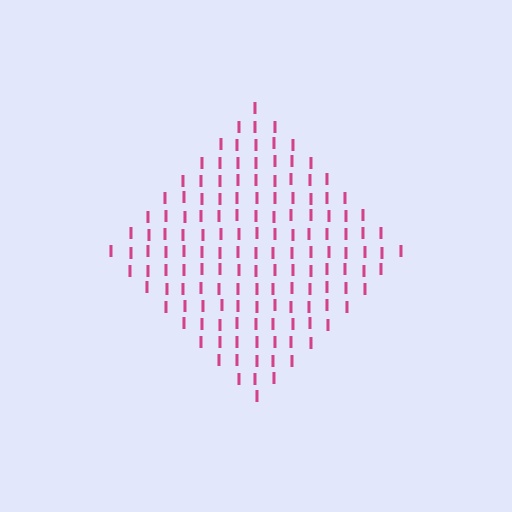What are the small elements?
The small elements are letter I's.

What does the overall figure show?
The overall figure shows a diamond.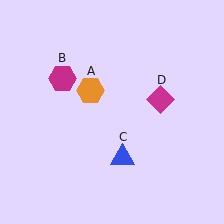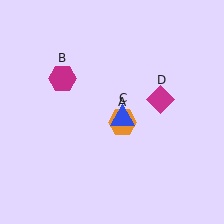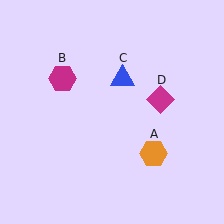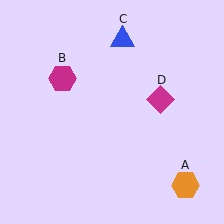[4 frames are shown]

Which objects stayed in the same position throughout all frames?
Magenta hexagon (object B) and magenta diamond (object D) remained stationary.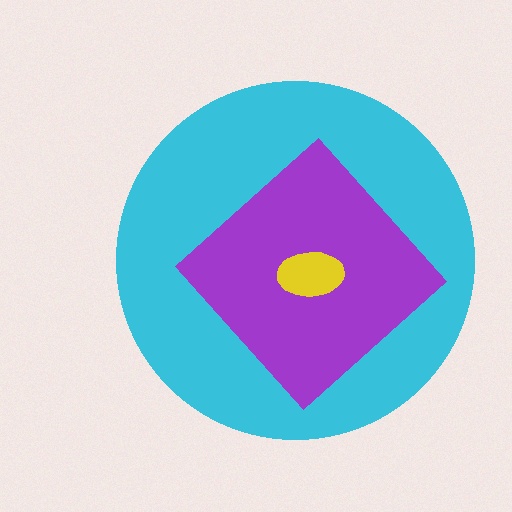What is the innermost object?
The yellow ellipse.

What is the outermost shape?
The cyan circle.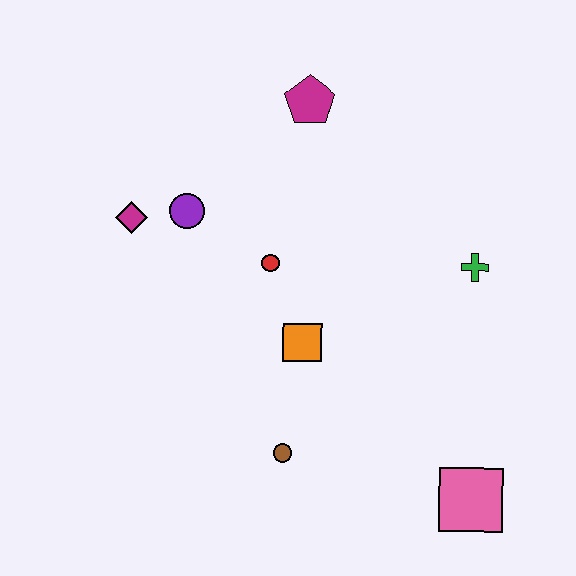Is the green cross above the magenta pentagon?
No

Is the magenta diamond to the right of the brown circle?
No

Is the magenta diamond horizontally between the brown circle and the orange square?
No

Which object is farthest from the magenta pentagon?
The pink square is farthest from the magenta pentagon.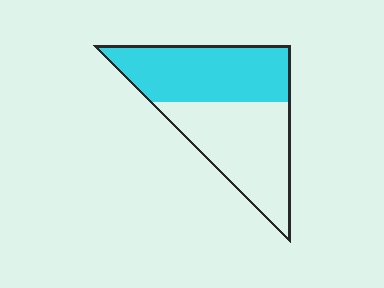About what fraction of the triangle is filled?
About one half (1/2).